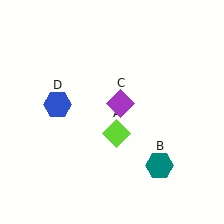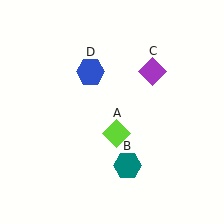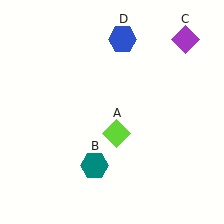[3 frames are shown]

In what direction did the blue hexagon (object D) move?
The blue hexagon (object D) moved up and to the right.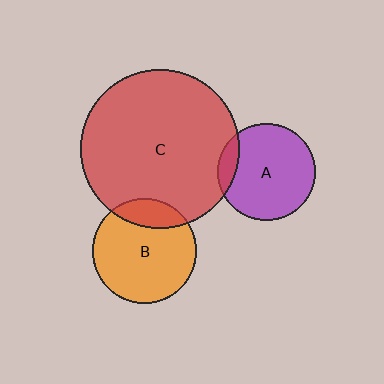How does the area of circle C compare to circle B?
Approximately 2.4 times.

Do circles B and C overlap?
Yes.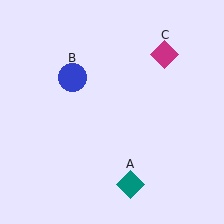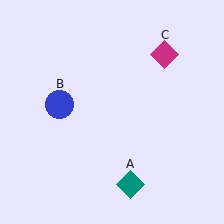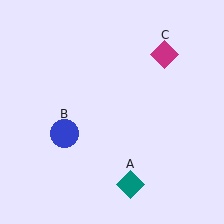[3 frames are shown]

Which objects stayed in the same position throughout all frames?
Teal diamond (object A) and magenta diamond (object C) remained stationary.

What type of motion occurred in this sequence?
The blue circle (object B) rotated counterclockwise around the center of the scene.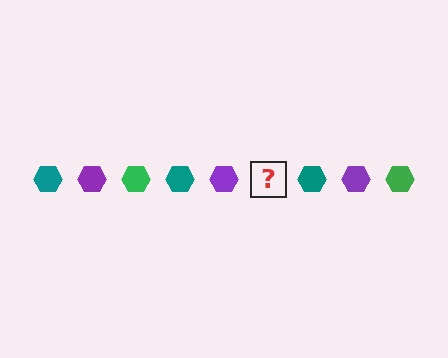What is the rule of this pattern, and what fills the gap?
The rule is that the pattern cycles through teal, purple, green hexagons. The gap should be filled with a green hexagon.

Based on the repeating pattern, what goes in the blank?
The blank should be a green hexagon.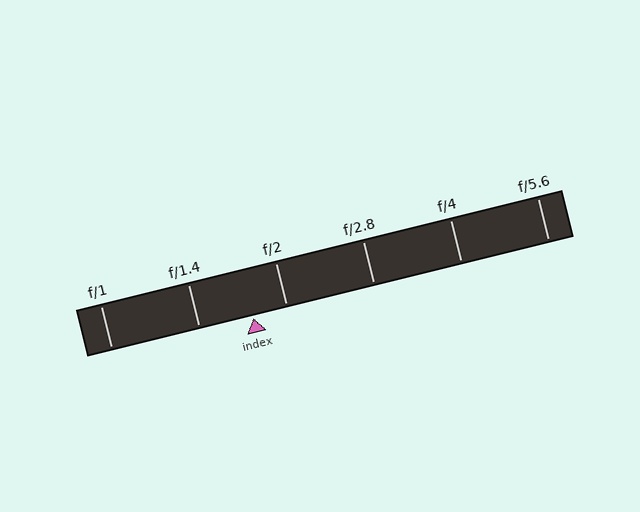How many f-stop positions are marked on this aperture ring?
There are 6 f-stop positions marked.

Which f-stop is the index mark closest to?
The index mark is closest to f/2.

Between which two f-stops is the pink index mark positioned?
The index mark is between f/1.4 and f/2.